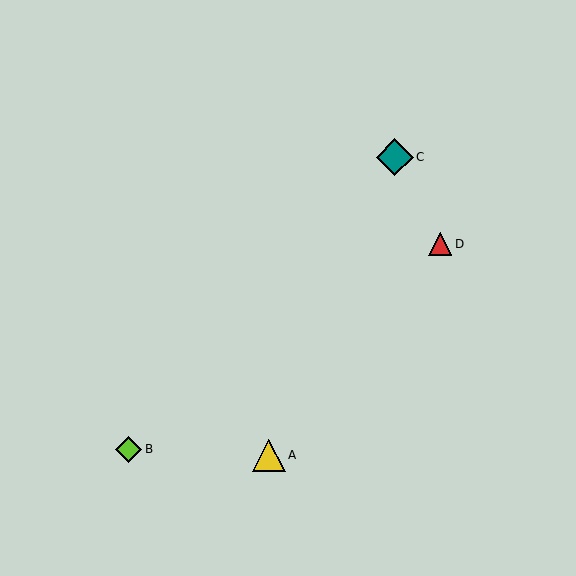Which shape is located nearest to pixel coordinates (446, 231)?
The red triangle (labeled D) at (440, 244) is nearest to that location.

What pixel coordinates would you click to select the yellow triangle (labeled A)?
Click at (269, 455) to select the yellow triangle A.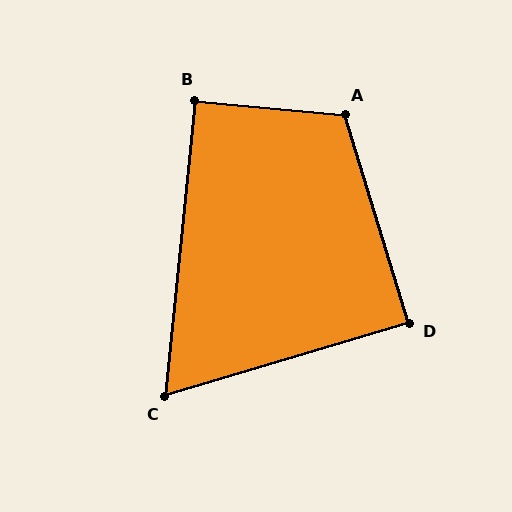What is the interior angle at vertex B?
Approximately 90 degrees (approximately right).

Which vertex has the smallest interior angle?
C, at approximately 68 degrees.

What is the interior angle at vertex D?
Approximately 90 degrees (approximately right).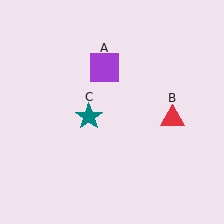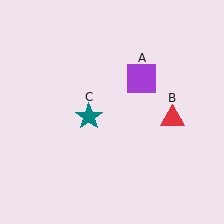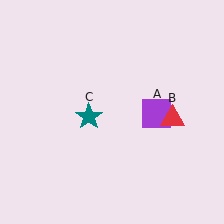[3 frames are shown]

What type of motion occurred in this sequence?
The purple square (object A) rotated clockwise around the center of the scene.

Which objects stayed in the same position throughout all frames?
Red triangle (object B) and teal star (object C) remained stationary.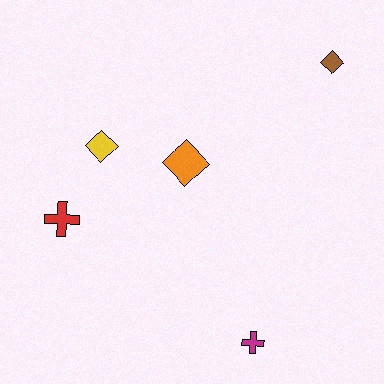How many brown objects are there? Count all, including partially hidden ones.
There is 1 brown object.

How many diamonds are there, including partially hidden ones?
There are 3 diamonds.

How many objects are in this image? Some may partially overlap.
There are 5 objects.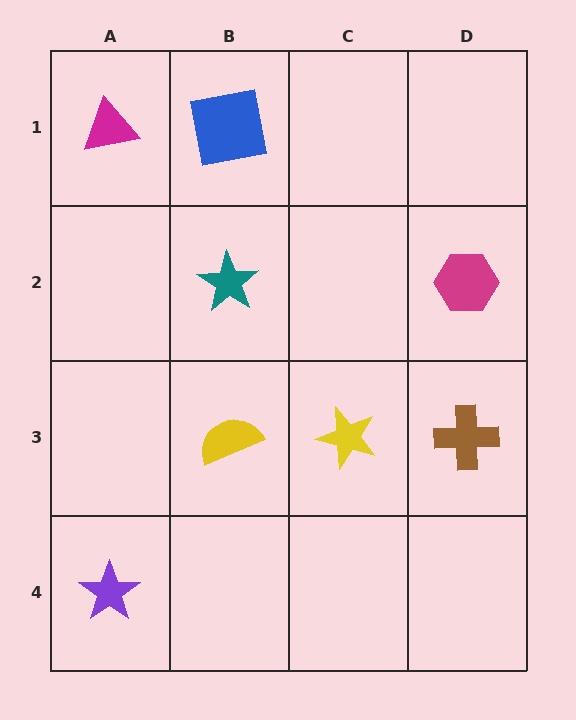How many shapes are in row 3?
3 shapes.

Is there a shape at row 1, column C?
No, that cell is empty.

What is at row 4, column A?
A purple star.